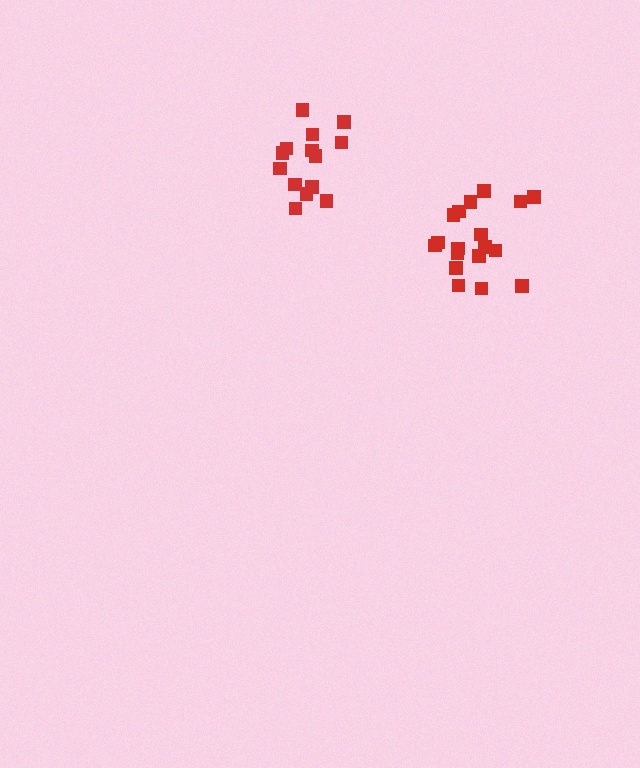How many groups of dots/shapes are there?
There are 2 groups.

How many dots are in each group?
Group 1: 14 dots, Group 2: 18 dots (32 total).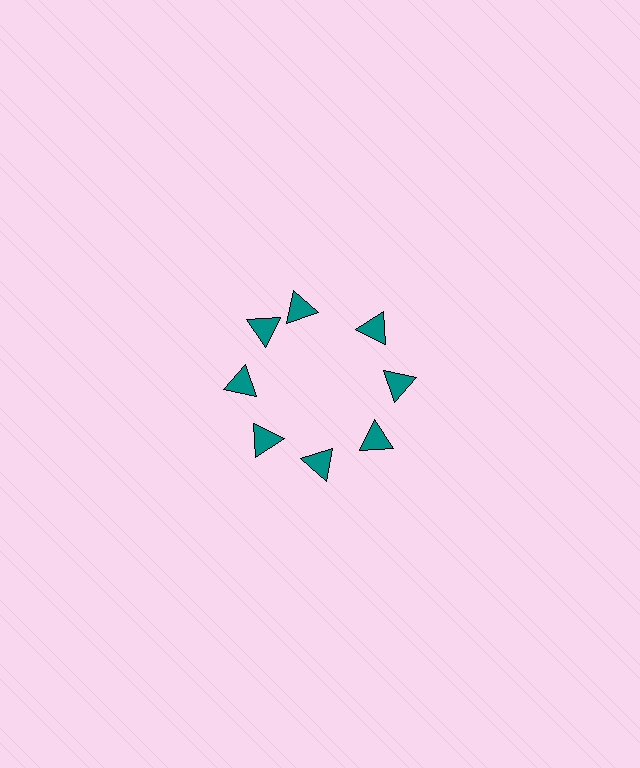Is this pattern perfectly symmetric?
No. The 8 teal triangles are arranged in a ring, but one element near the 12 o'clock position is rotated out of alignment along the ring, breaking the 8-fold rotational symmetry.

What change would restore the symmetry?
The symmetry would be restored by rotating it back into even spacing with its neighbors so that all 8 triangles sit at equal angles and equal distance from the center.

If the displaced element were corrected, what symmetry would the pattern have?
It would have 8-fold rotational symmetry — the pattern would map onto itself every 45 degrees.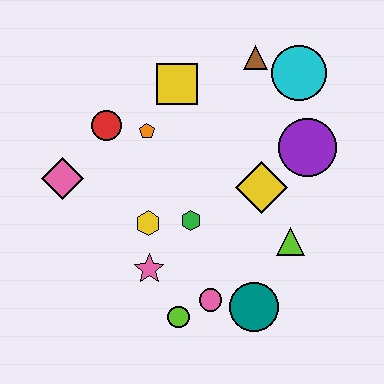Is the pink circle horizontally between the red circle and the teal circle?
Yes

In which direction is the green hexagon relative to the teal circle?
The green hexagon is above the teal circle.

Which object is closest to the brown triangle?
The cyan circle is closest to the brown triangle.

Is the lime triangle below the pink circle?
No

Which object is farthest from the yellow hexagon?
The cyan circle is farthest from the yellow hexagon.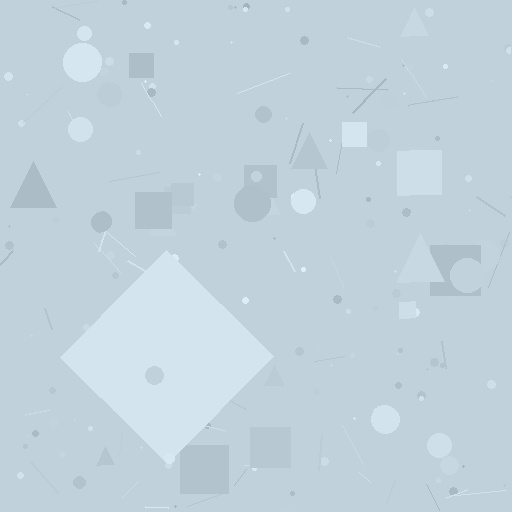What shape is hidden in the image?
A diamond is hidden in the image.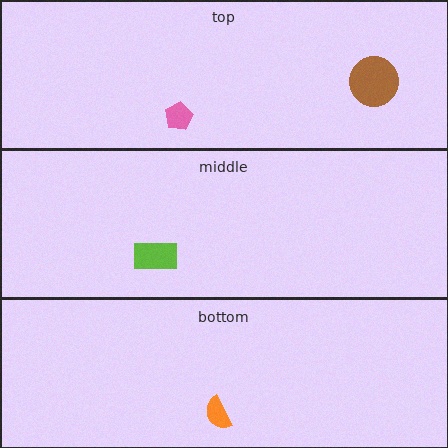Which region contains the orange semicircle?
The bottom region.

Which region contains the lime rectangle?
The middle region.